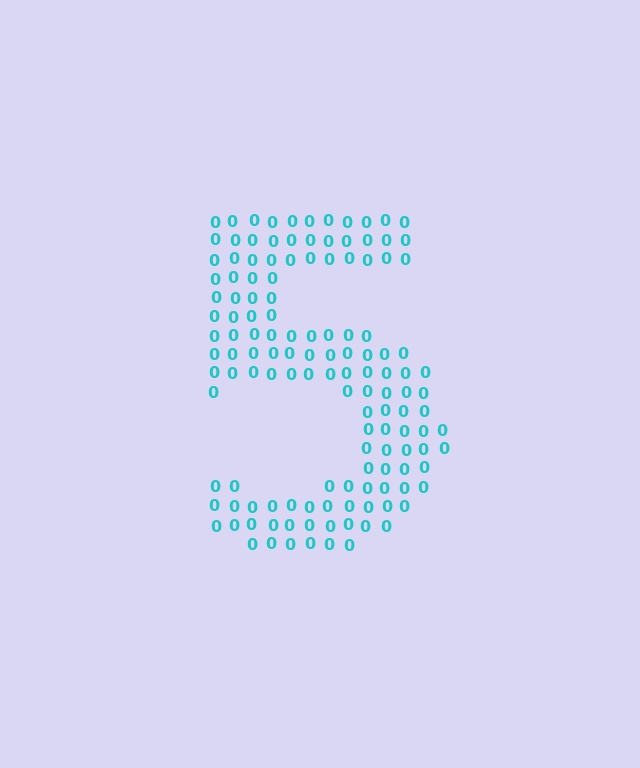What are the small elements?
The small elements are digit 0's.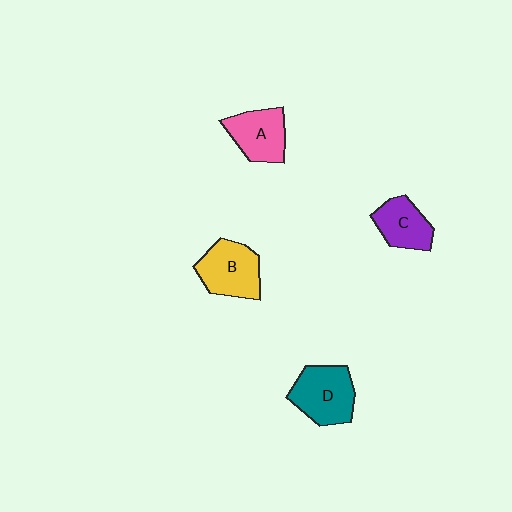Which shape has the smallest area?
Shape C (purple).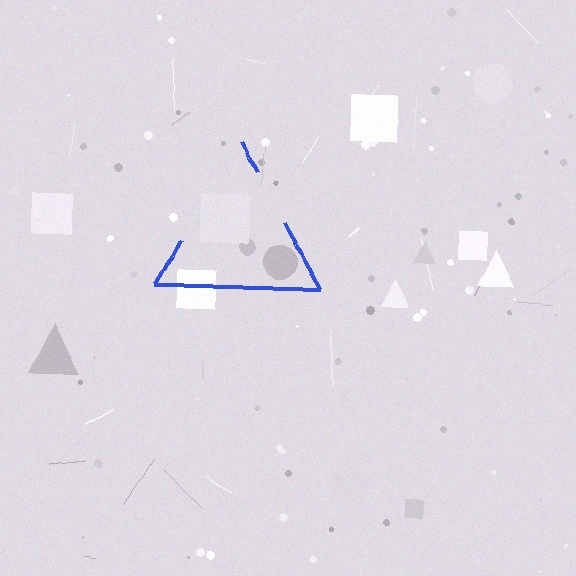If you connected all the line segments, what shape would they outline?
They would outline a triangle.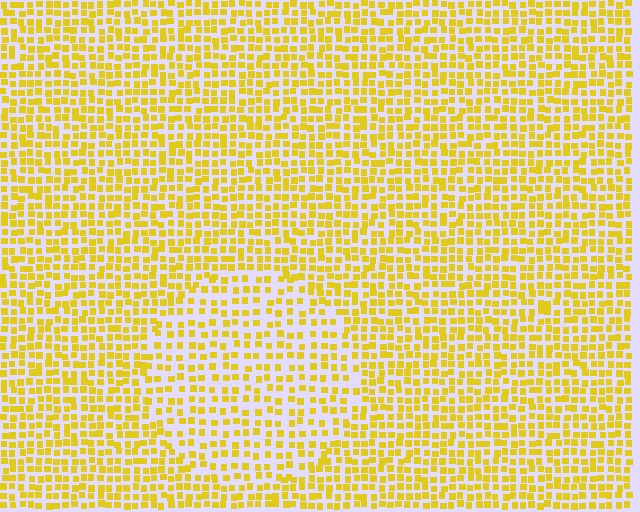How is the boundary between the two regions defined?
The boundary is defined by a change in element density (approximately 1.6x ratio). All elements are the same color, size, and shape.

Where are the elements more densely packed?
The elements are more densely packed outside the circle boundary.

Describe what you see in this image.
The image contains small yellow elements arranged at two different densities. A circle-shaped region is visible where the elements are less densely packed than the surrounding area.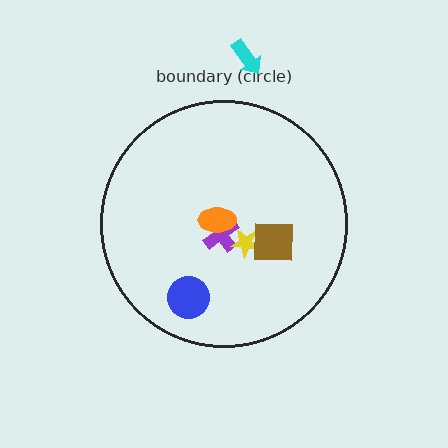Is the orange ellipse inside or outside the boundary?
Inside.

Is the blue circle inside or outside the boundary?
Inside.